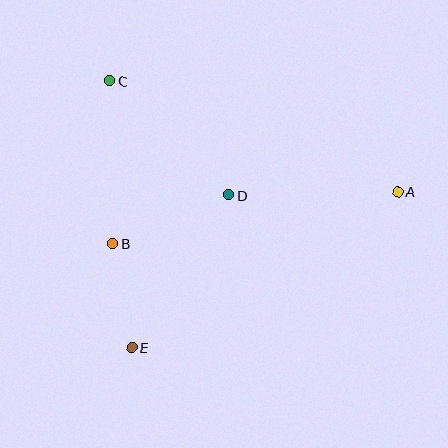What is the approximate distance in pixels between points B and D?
The distance between B and D is approximately 126 pixels.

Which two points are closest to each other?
Points B and E are closest to each other.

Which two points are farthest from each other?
Points A and C are farthest from each other.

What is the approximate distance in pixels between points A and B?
The distance between A and B is approximately 290 pixels.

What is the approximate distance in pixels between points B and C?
The distance between B and C is approximately 163 pixels.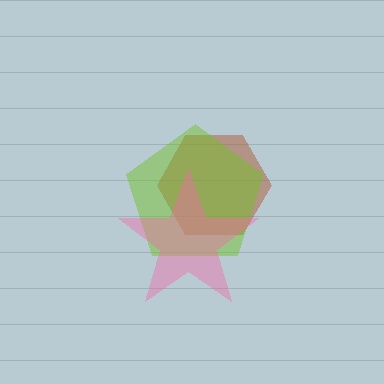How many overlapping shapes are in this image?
There are 3 overlapping shapes in the image.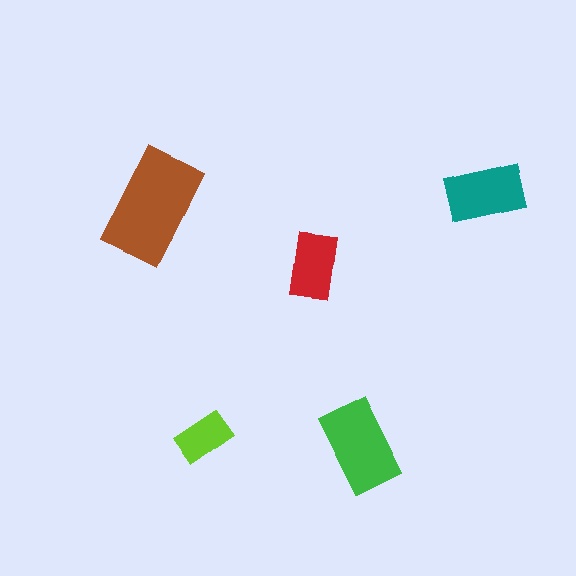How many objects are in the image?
There are 5 objects in the image.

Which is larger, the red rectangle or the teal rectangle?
The teal one.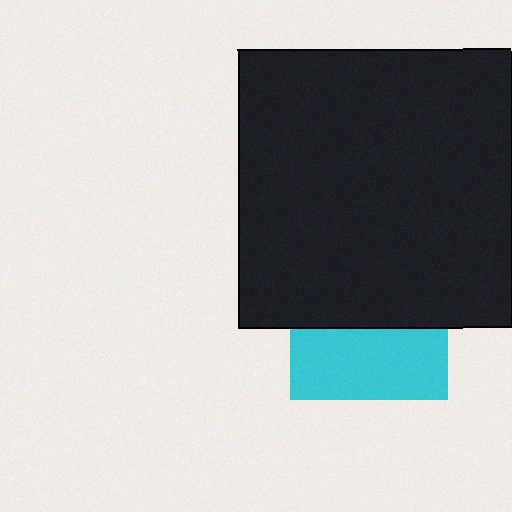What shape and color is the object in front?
The object in front is a black rectangle.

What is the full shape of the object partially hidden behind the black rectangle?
The partially hidden object is a cyan square.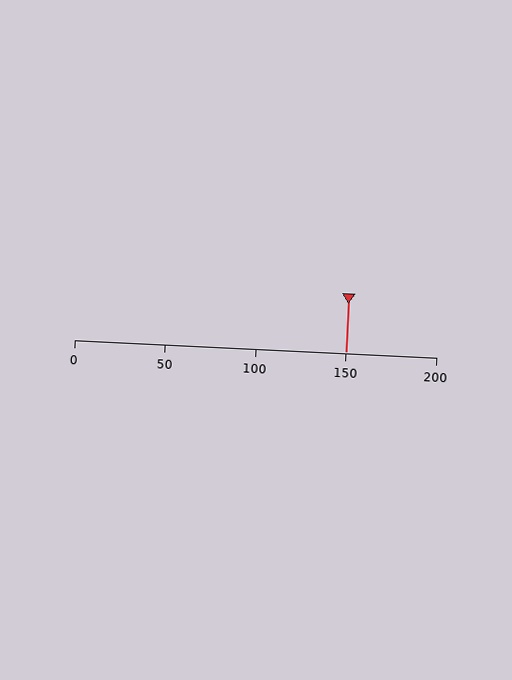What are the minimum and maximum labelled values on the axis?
The axis runs from 0 to 200.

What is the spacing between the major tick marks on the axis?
The major ticks are spaced 50 apart.